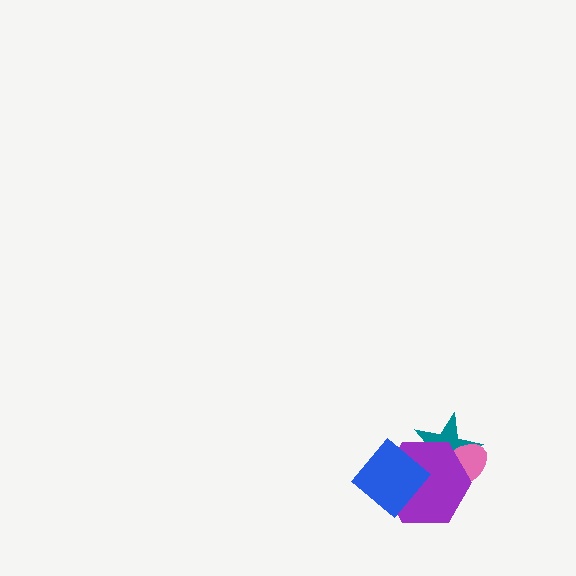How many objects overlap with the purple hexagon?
3 objects overlap with the purple hexagon.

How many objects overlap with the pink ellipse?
2 objects overlap with the pink ellipse.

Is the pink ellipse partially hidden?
Yes, it is partially covered by another shape.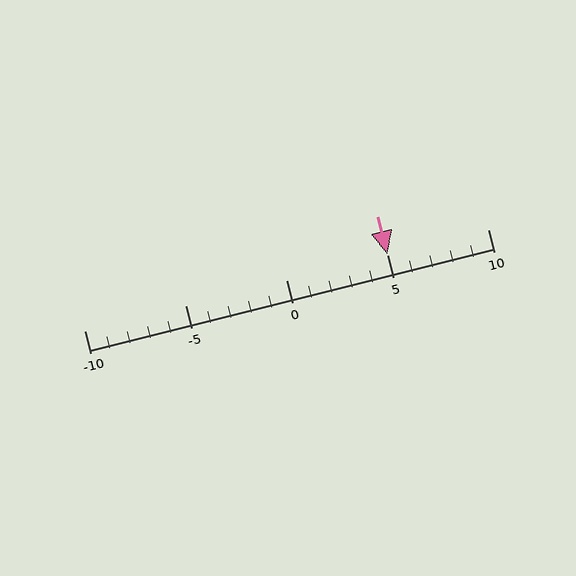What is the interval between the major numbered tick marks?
The major tick marks are spaced 5 units apart.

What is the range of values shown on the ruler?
The ruler shows values from -10 to 10.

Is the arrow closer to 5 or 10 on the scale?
The arrow is closer to 5.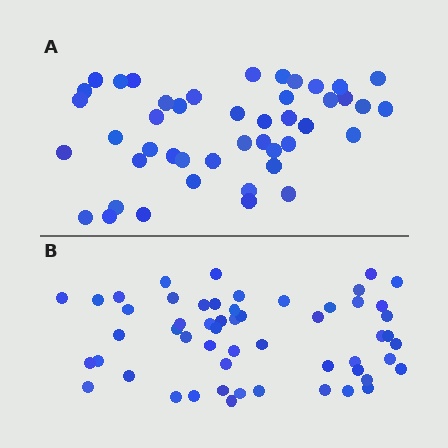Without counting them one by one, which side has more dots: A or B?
Region B (the bottom region) has more dots.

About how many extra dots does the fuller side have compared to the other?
Region B has roughly 10 or so more dots than region A.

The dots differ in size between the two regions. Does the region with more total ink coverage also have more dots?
No. Region A has more total ink coverage because its dots are larger, but region B actually contains more individual dots. Total area can be misleading — the number of items is what matters here.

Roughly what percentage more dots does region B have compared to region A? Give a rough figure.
About 20% more.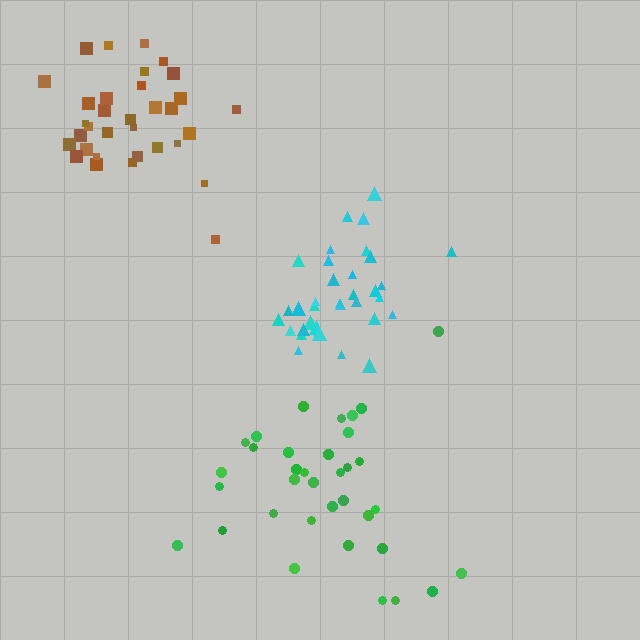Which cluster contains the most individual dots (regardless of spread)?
Green (35).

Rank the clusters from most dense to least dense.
cyan, brown, green.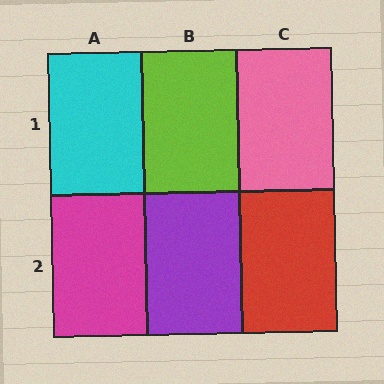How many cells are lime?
1 cell is lime.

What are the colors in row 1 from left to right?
Cyan, lime, pink.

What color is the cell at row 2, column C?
Red.